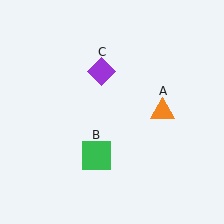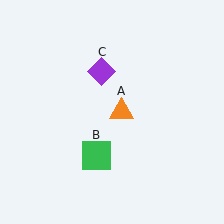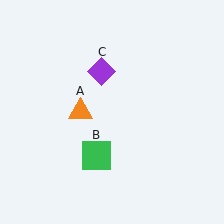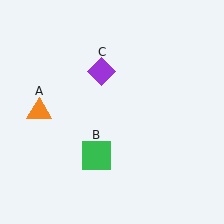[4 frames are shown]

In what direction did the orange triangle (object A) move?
The orange triangle (object A) moved left.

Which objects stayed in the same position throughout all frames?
Green square (object B) and purple diamond (object C) remained stationary.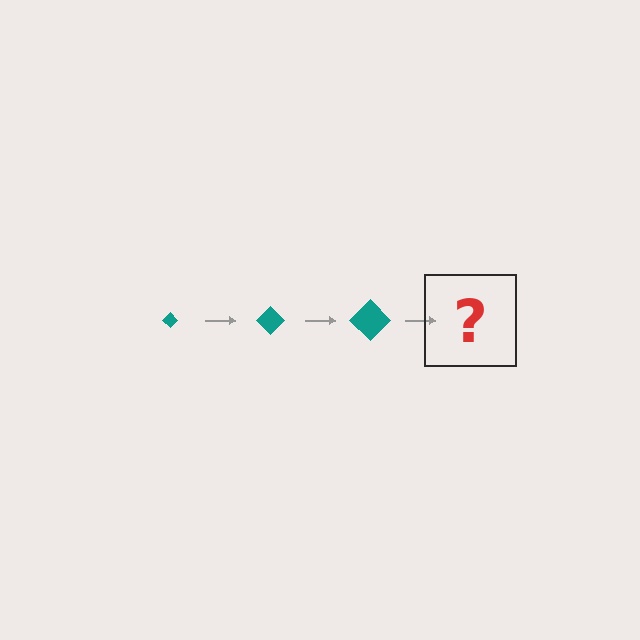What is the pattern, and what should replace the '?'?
The pattern is that the diamond gets progressively larger each step. The '?' should be a teal diamond, larger than the previous one.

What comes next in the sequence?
The next element should be a teal diamond, larger than the previous one.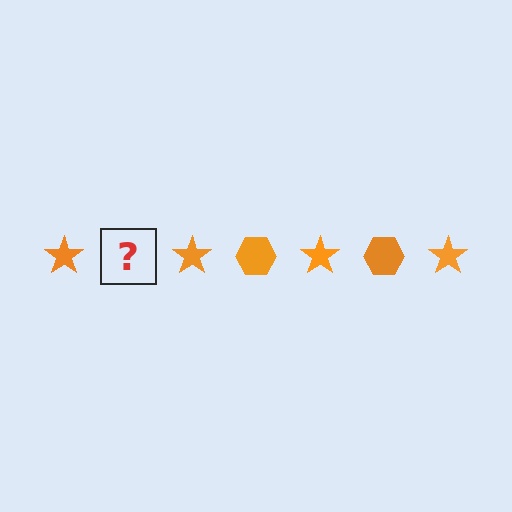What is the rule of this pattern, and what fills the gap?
The rule is that the pattern cycles through star, hexagon shapes in orange. The gap should be filled with an orange hexagon.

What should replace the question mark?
The question mark should be replaced with an orange hexagon.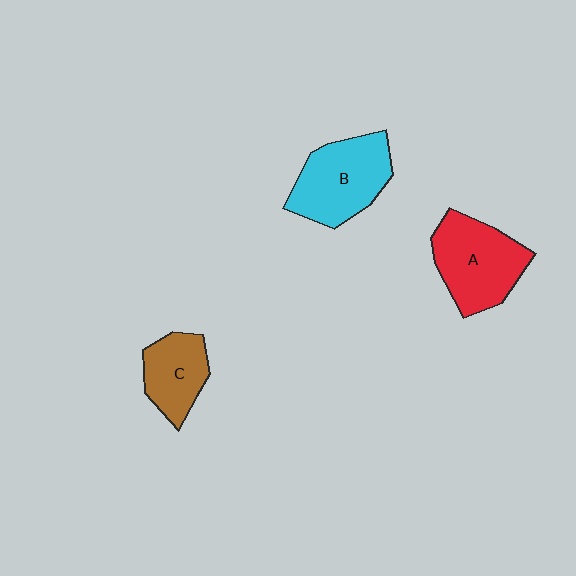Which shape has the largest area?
Shape B (cyan).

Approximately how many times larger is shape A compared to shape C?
Approximately 1.5 times.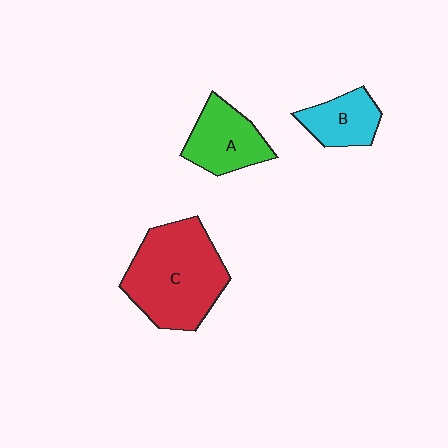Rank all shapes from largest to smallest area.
From largest to smallest: C (red), A (green), B (cyan).